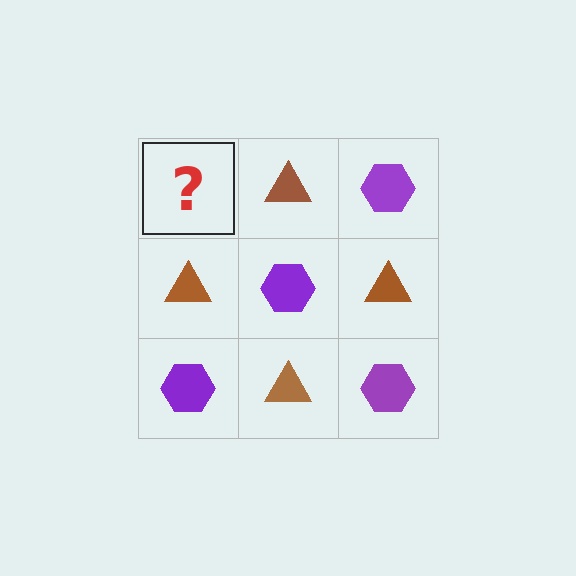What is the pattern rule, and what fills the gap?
The rule is that it alternates purple hexagon and brown triangle in a checkerboard pattern. The gap should be filled with a purple hexagon.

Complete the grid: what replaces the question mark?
The question mark should be replaced with a purple hexagon.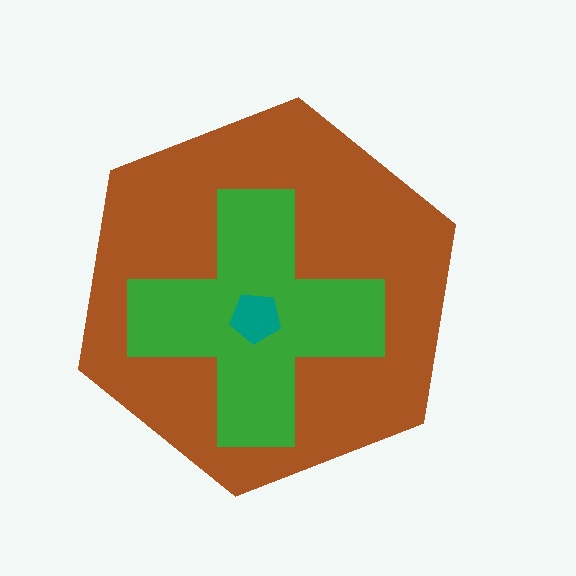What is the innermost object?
The teal pentagon.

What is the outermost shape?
The brown hexagon.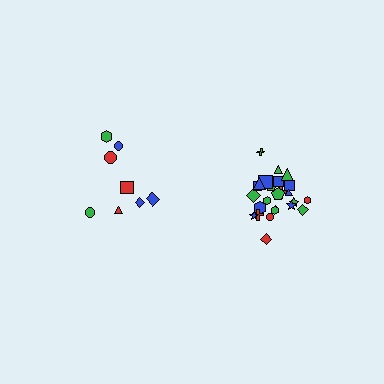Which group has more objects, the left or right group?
The right group.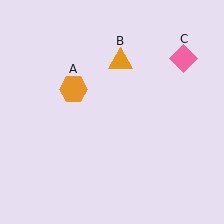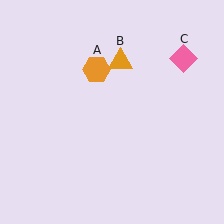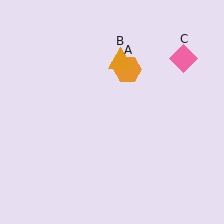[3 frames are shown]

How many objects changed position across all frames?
1 object changed position: orange hexagon (object A).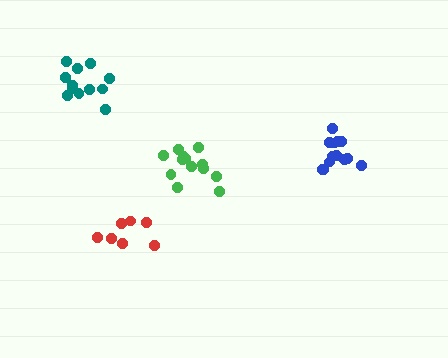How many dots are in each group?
Group 1: 13 dots, Group 2: 13 dots, Group 3: 7 dots, Group 4: 12 dots (45 total).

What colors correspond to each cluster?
The clusters are colored: green, blue, red, teal.